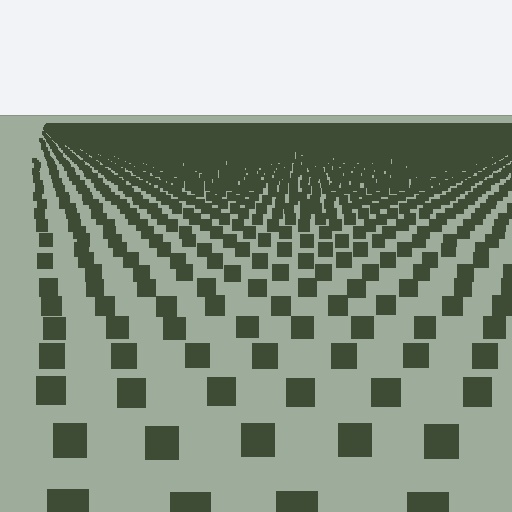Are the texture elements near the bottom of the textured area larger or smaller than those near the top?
Larger. Near the bottom, elements are closer to the viewer and appear at a bigger on-screen size.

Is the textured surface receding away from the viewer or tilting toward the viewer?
The surface is receding away from the viewer. Texture elements get smaller and denser toward the top.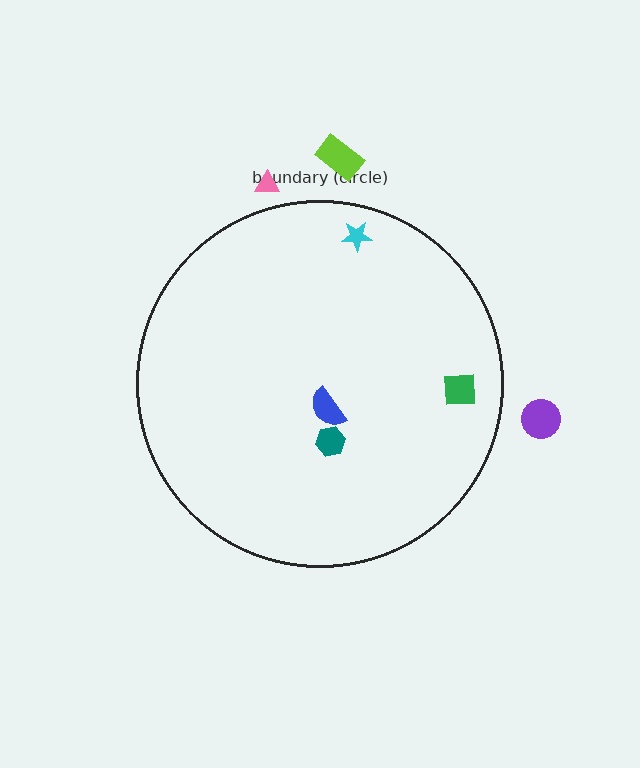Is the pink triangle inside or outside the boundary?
Outside.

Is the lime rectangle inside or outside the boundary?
Outside.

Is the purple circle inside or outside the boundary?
Outside.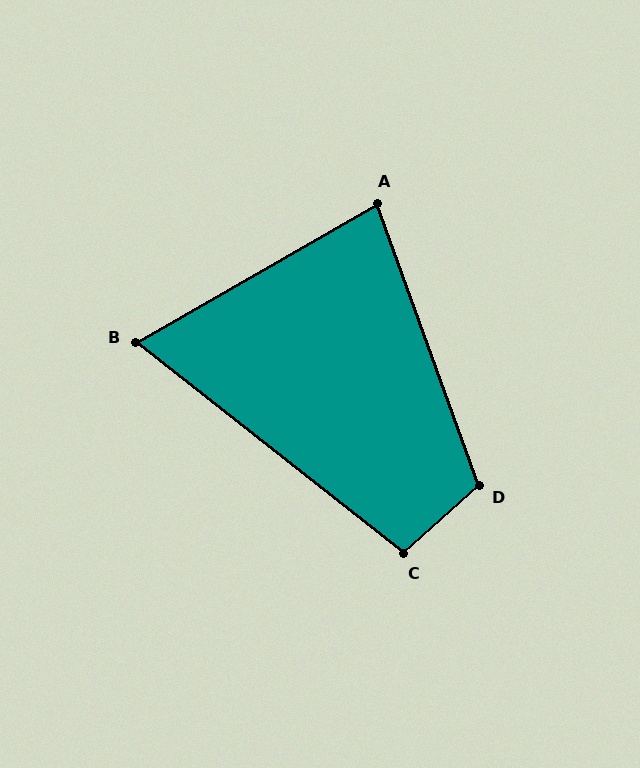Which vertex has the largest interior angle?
D, at approximately 112 degrees.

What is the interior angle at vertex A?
Approximately 80 degrees (acute).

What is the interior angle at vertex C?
Approximately 100 degrees (obtuse).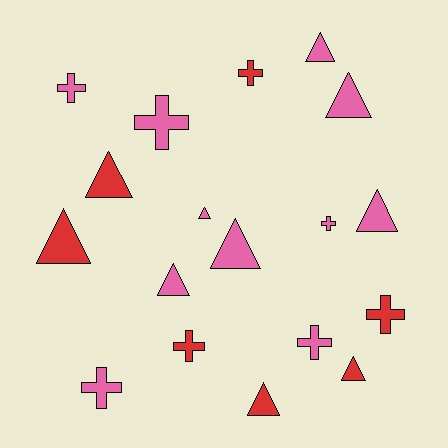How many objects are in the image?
There are 18 objects.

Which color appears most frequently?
Pink, with 11 objects.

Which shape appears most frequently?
Triangle, with 10 objects.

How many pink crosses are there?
There are 5 pink crosses.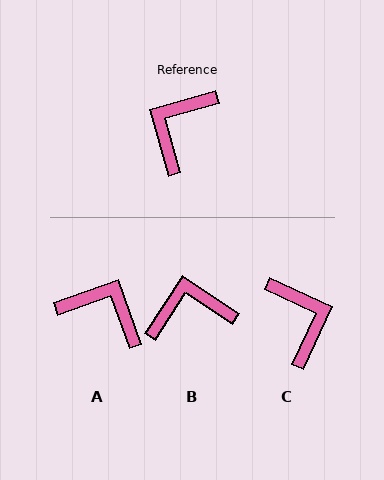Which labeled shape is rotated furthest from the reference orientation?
C, about 131 degrees away.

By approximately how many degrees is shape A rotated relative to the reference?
Approximately 86 degrees clockwise.